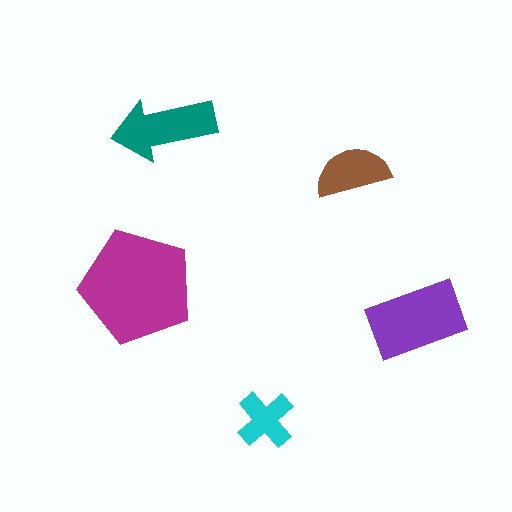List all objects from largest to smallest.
The magenta pentagon, the purple rectangle, the teal arrow, the brown semicircle, the cyan cross.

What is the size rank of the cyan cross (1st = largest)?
5th.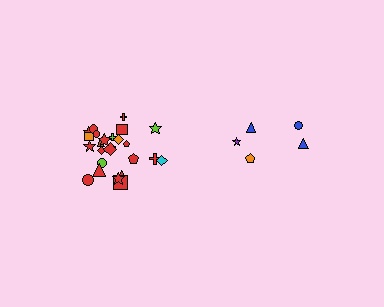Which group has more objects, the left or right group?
The left group.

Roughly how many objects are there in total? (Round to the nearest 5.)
Roughly 30 objects in total.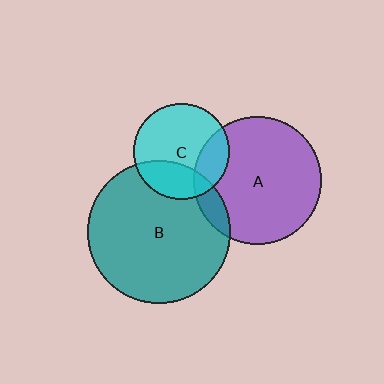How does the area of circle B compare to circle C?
Approximately 2.2 times.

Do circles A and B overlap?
Yes.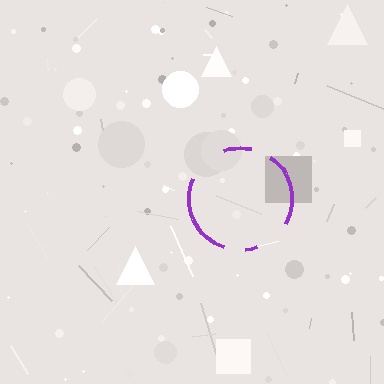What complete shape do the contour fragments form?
The contour fragments form a circle.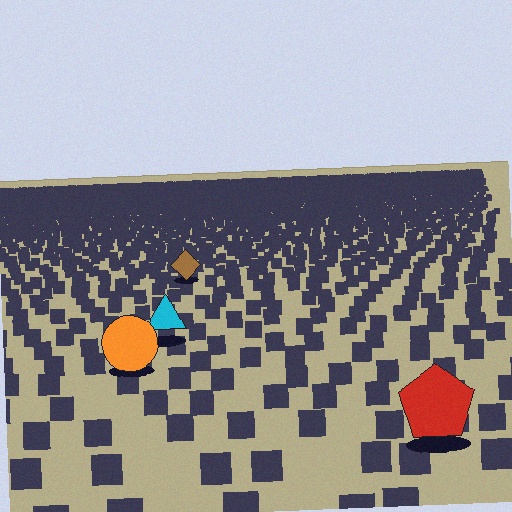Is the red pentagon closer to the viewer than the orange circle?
Yes. The red pentagon is closer — you can tell from the texture gradient: the ground texture is coarser near it.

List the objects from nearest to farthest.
From nearest to farthest: the red pentagon, the orange circle, the cyan triangle, the brown diamond.